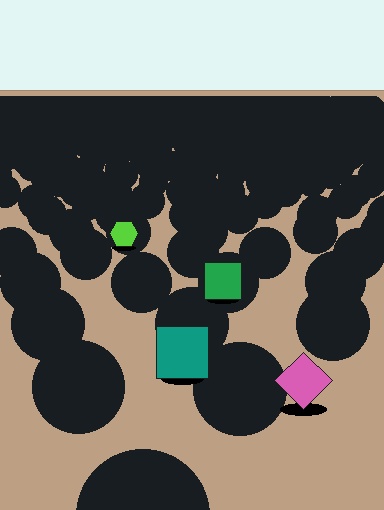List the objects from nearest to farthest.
From nearest to farthest: the pink diamond, the teal square, the green square, the lime hexagon.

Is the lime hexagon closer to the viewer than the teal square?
No. The teal square is closer — you can tell from the texture gradient: the ground texture is coarser near it.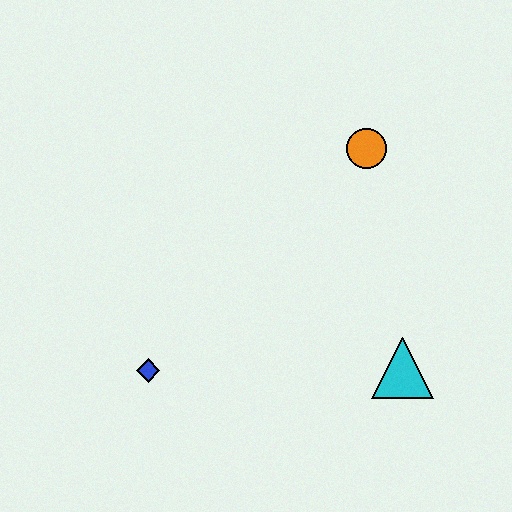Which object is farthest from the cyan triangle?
The blue diamond is farthest from the cyan triangle.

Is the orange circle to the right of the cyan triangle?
No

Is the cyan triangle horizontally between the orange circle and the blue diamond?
No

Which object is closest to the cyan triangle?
The orange circle is closest to the cyan triangle.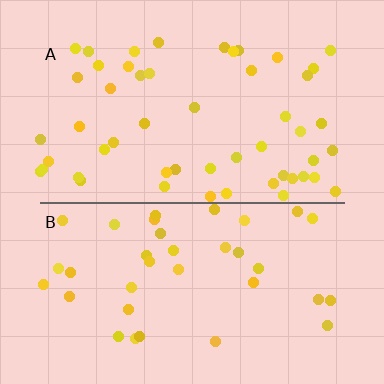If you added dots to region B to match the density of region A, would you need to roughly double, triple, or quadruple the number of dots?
Approximately double.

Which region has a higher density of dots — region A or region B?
A (the top).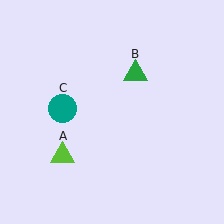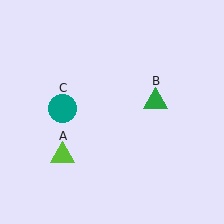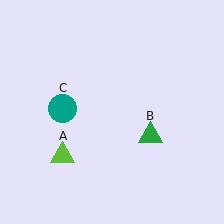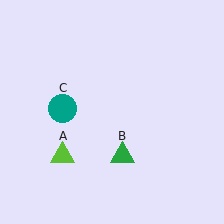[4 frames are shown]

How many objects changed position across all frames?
1 object changed position: green triangle (object B).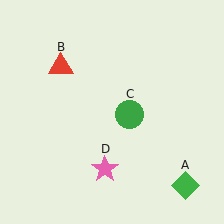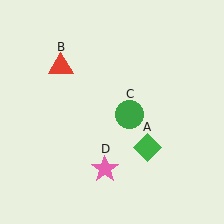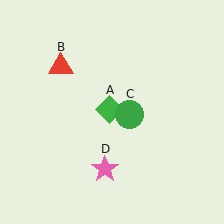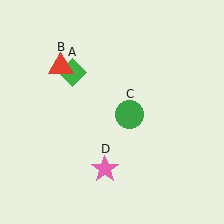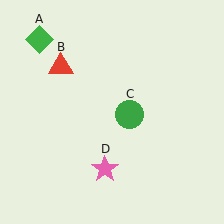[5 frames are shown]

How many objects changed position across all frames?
1 object changed position: green diamond (object A).